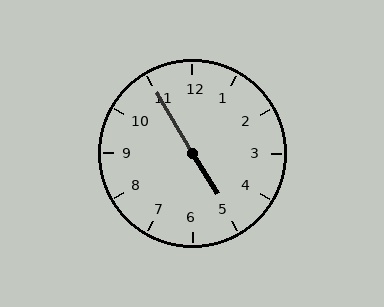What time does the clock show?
4:55.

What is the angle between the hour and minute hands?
Approximately 178 degrees.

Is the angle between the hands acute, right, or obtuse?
It is obtuse.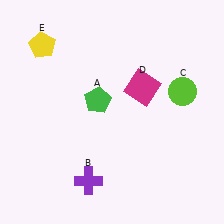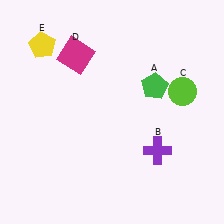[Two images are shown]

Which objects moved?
The objects that moved are: the green pentagon (A), the purple cross (B), the magenta square (D).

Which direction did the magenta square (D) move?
The magenta square (D) moved left.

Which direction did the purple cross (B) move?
The purple cross (B) moved right.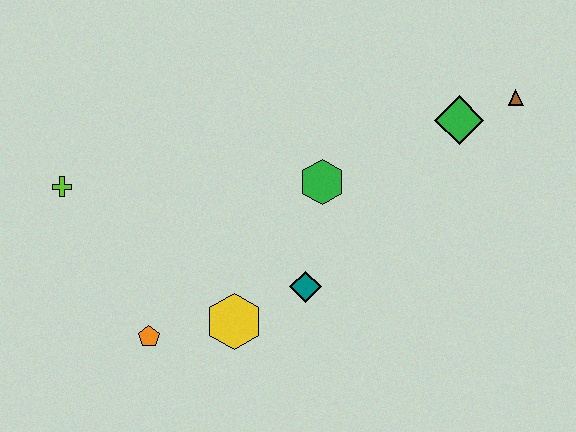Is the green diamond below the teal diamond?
No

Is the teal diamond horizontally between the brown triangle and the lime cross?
Yes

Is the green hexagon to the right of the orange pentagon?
Yes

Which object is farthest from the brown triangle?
The lime cross is farthest from the brown triangle.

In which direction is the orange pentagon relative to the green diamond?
The orange pentagon is to the left of the green diamond.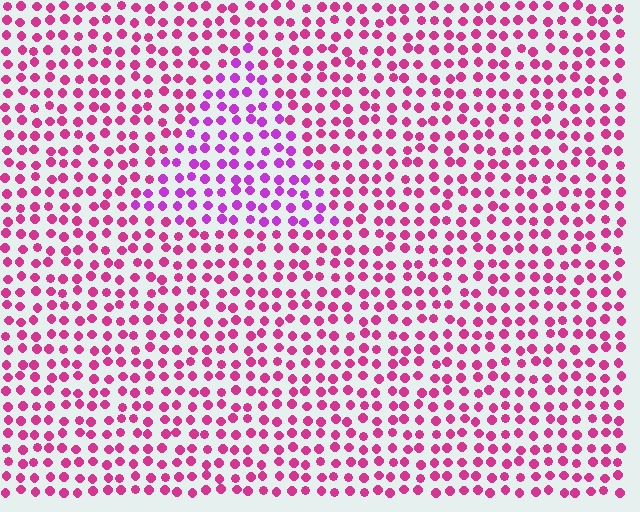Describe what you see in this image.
The image is filled with small magenta elements in a uniform arrangement. A triangle-shaped region is visible where the elements are tinted to a slightly different hue, forming a subtle color boundary.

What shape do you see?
I see a triangle.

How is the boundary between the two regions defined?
The boundary is defined purely by a slight shift in hue (about 32 degrees). Spacing, size, and orientation are identical on both sides.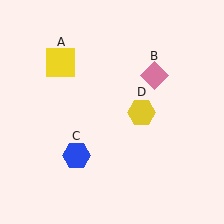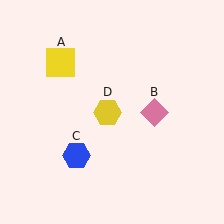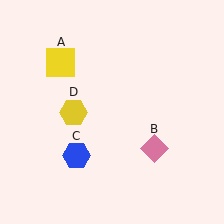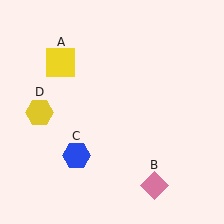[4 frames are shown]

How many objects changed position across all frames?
2 objects changed position: pink diamond (object B), yellow hexagon (object D).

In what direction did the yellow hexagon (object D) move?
The yellow hexagon (object D) moved left.